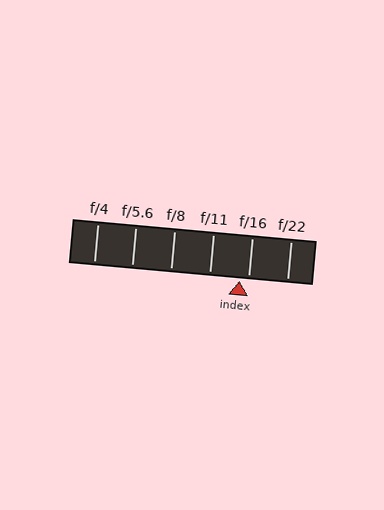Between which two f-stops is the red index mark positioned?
The index mark is between f/11 and f/16.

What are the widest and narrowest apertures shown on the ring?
The widest aperture shown is f/4 and the narrowest is f/22.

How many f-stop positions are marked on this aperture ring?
There are 6 f-stop positions marked.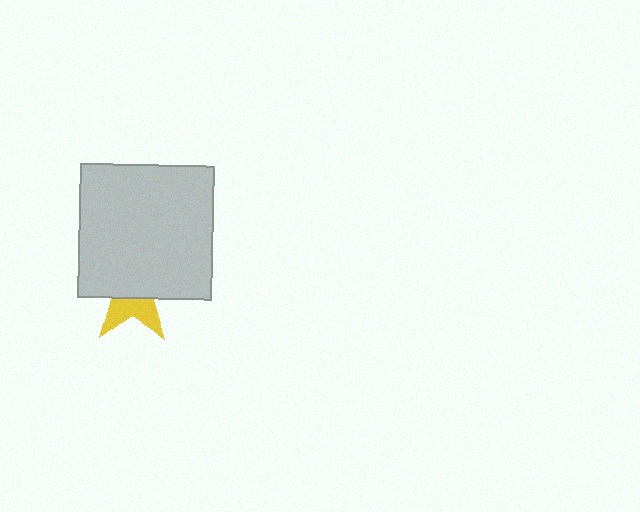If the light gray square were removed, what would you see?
You would see the complete yellow star.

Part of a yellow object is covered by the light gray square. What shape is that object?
It is a star.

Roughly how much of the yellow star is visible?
A small part of it is visible (roughly 37%).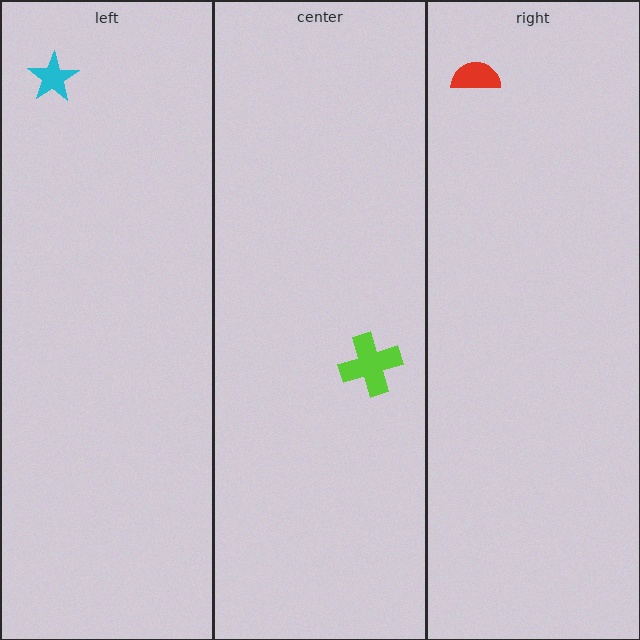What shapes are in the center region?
The lime cross.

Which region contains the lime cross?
The center region.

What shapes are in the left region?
The cyan star.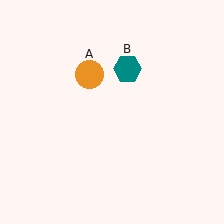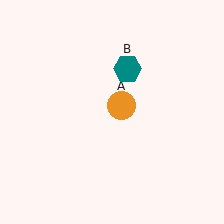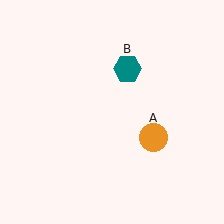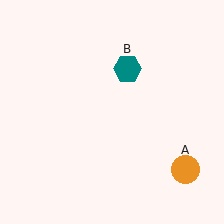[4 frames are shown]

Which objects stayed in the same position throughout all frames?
Teal hexagon (object B) remained stationary.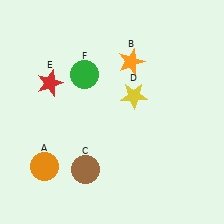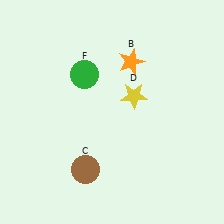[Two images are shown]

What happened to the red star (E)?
The red star (E) was removed in Image 2. It was in the top-left area of Image 1.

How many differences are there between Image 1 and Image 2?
There are 2 differences between the two images.